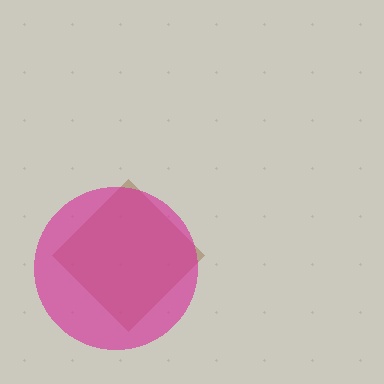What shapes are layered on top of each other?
The layered shapes are: a brown diamond, a magenta circle.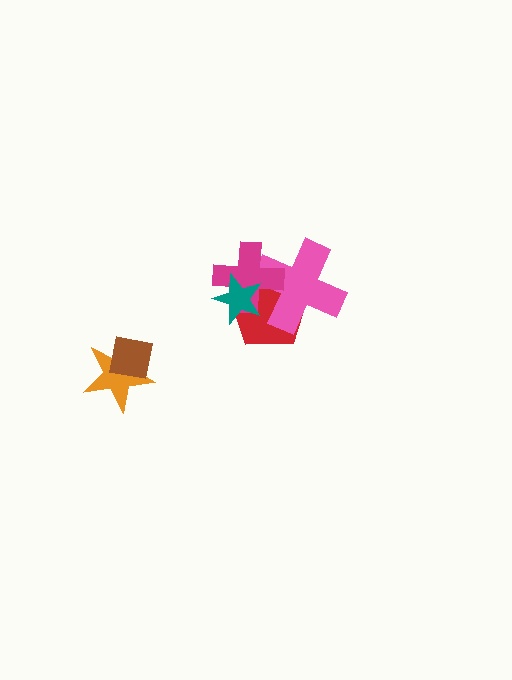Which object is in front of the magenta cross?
The teal star is in front of the magenta cross.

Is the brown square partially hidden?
No, no other shape covers it.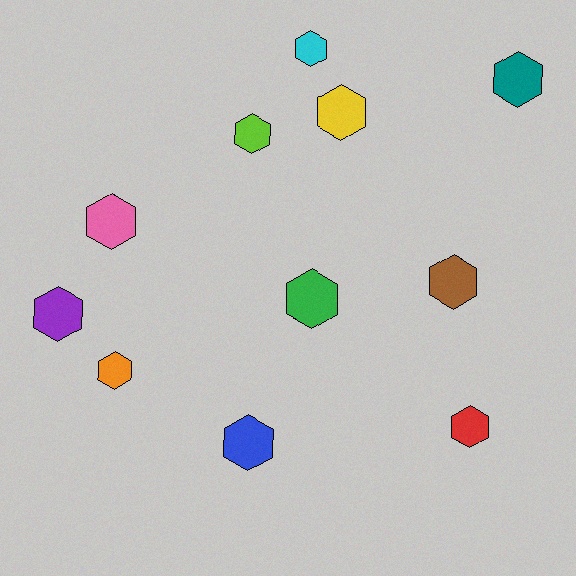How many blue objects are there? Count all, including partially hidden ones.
There is 1 blue object.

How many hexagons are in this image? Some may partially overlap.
There are 11 hexagons.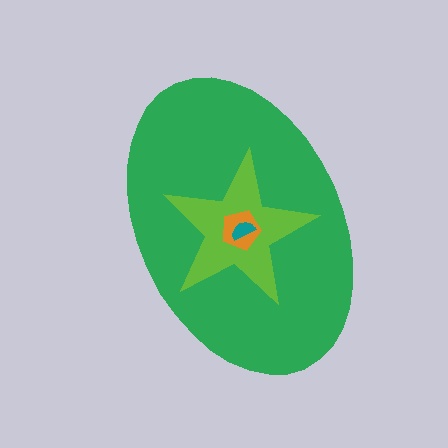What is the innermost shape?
The teal semicircle.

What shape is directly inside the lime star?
The orange pentagon.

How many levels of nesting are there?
4.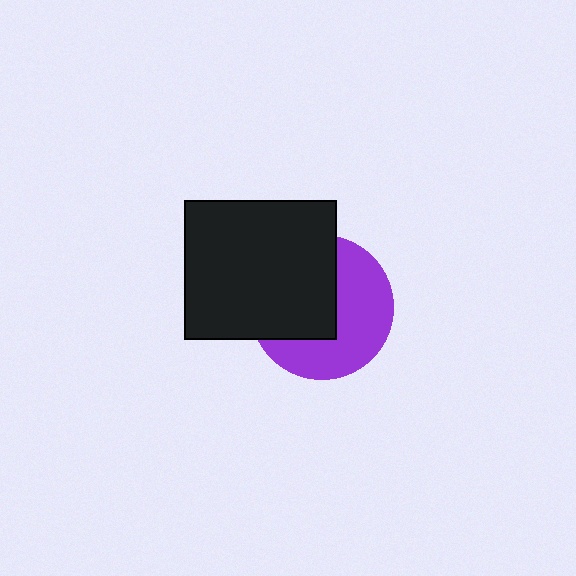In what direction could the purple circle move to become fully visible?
The purple circle could move right. That would shift it out from behind the black rectangle entirely.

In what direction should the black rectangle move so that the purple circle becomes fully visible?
The black rectangle should move left. That is the shortest direction to clear the overlap and leave the purple circle fully visible.